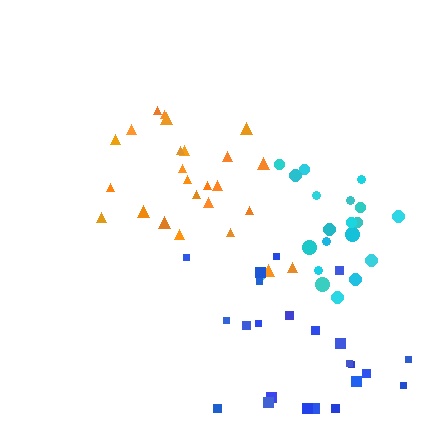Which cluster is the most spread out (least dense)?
Blue.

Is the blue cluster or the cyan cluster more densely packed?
Cyan.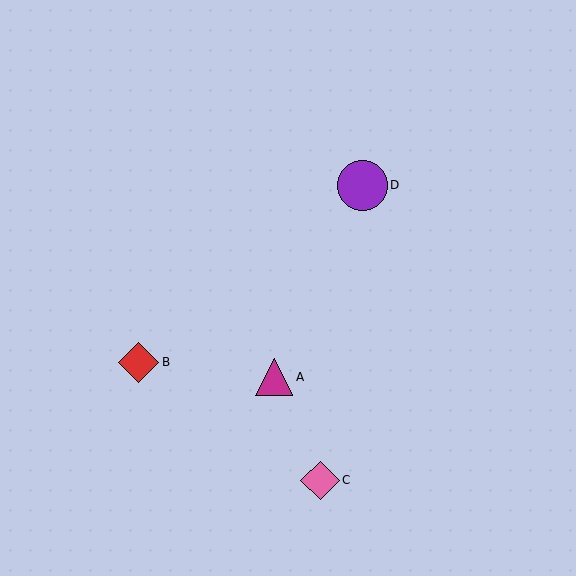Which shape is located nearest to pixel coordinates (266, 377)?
The magenta triangle (labeled A) at (274, 377) is nearest to that location.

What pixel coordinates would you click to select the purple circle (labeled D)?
Click at (362, 185) to select the purple circle D.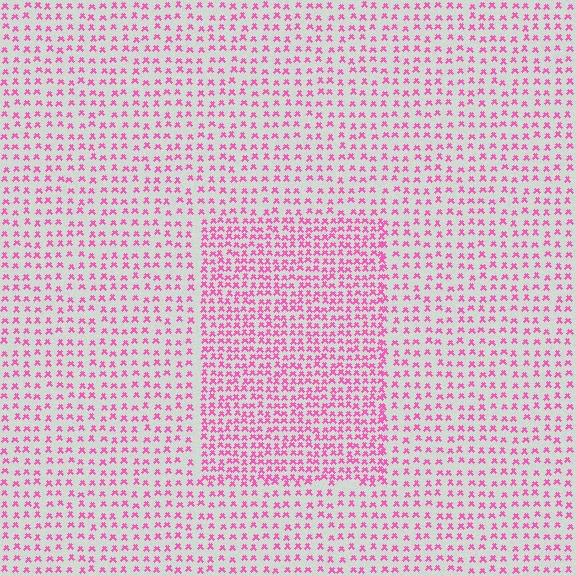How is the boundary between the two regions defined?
The boundary is defined by a change in element density (approximately 1.8x ratio). All elements are the same color, size, and shape.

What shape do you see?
I see a rectangle.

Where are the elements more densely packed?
The elements are more densely packed inside the rectangle boundary.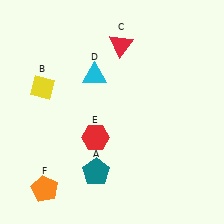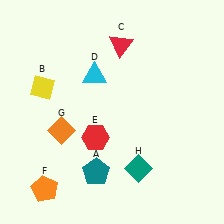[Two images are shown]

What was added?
An orange diamond (G), a teal diamond (H) were added in Image 2.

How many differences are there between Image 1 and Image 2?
There are 2 differences between the two images.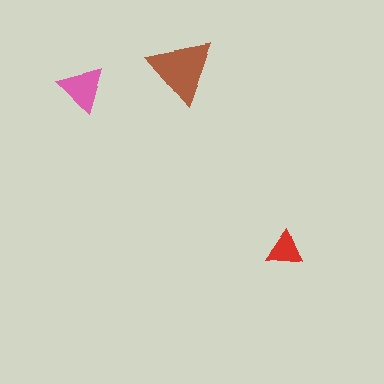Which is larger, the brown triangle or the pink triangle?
The brown one.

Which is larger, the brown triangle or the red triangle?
The brown one.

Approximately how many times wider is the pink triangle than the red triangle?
About 1.5 times wider.